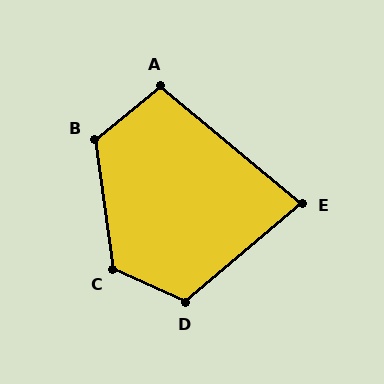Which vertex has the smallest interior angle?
E, at approximately 80 degrees.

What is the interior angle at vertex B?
Approximately 121 degrees (obtuse).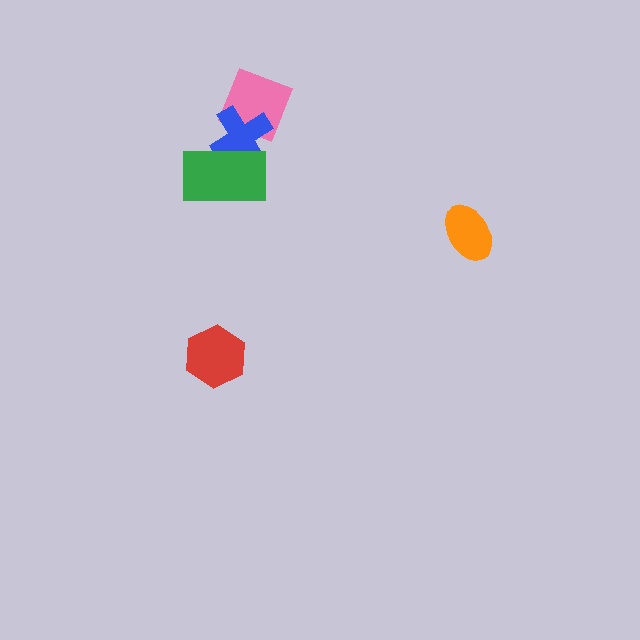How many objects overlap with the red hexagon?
0 objects overlap with the red hexagon.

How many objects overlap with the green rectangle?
1 object overlaps with the green rectangle.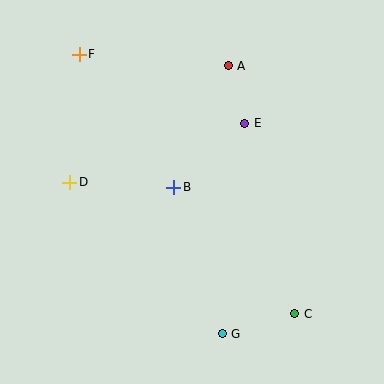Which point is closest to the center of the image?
Point B at (174, 187) is closest to the center.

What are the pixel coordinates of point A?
Point A is at (228, 65).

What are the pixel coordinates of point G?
Point G is at (223, 334).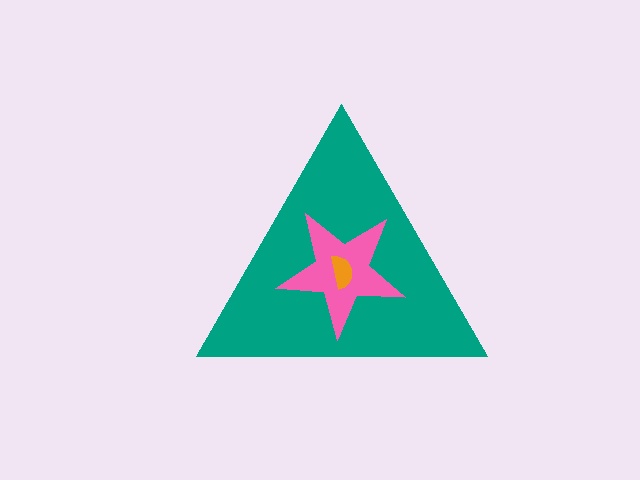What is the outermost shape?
The teal triangle.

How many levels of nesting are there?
3.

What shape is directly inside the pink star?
The orange semicircle.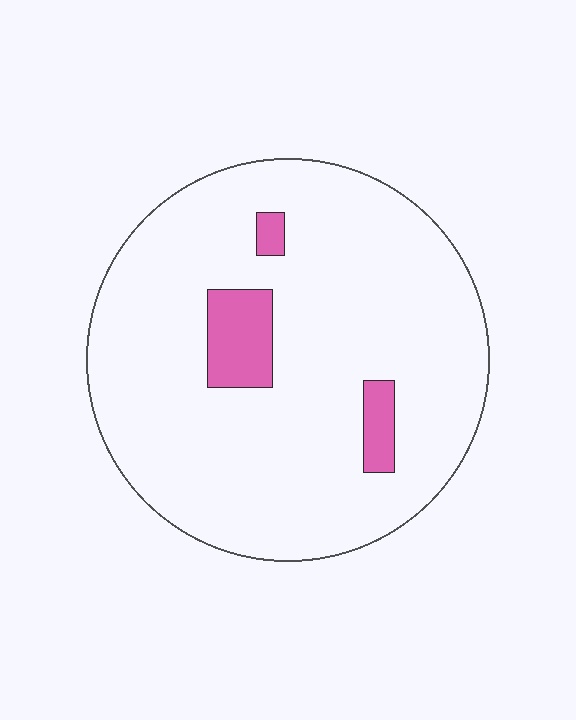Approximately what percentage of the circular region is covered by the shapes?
Approximately 10%.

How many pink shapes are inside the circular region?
3.